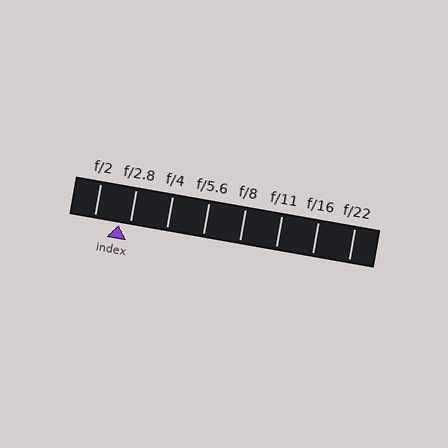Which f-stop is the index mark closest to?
The index mark is closest to f/2.8.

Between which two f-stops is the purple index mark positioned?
The index mark is between f/2 and f/2.8.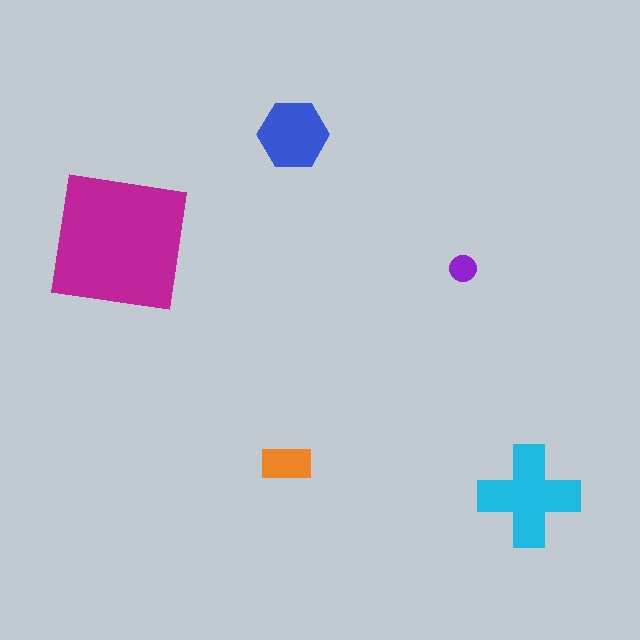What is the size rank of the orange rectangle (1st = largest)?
4th.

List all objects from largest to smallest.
The magenta square, the cyan cross, the blue hexagon, the orange rectangle, the purple circle.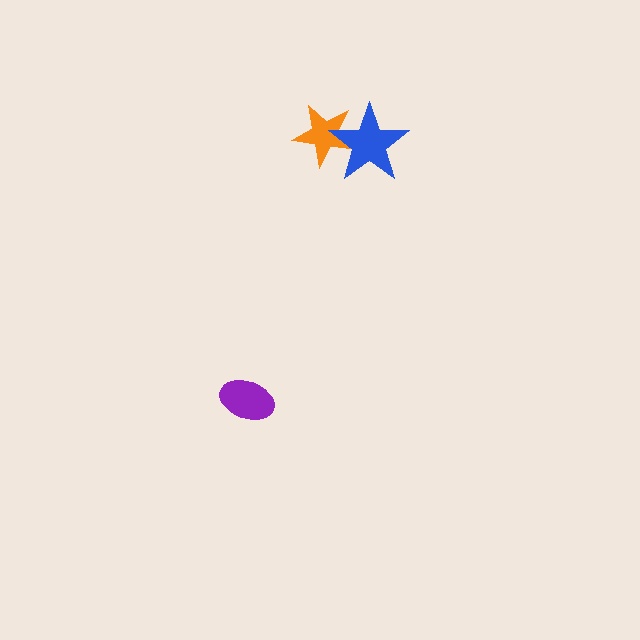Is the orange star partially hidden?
Yes, it is partially covered by another shape.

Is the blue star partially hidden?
No, no other shape covers it.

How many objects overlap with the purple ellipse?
0 objects overlap with the purple ellipse.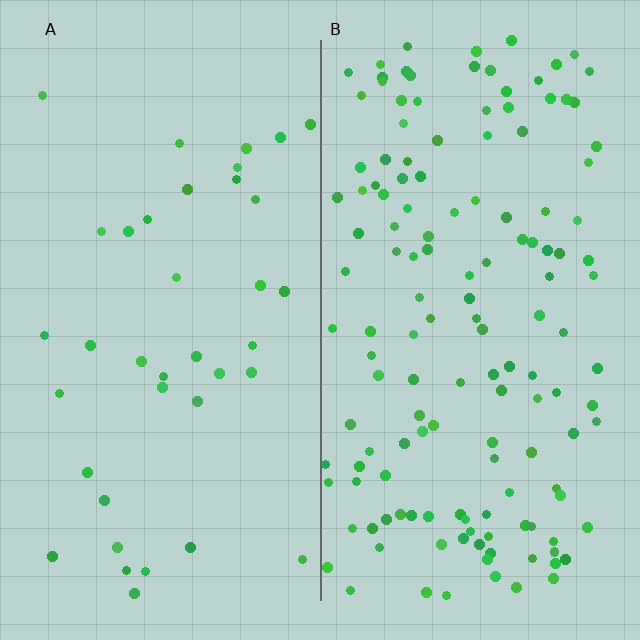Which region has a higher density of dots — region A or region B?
B (the right).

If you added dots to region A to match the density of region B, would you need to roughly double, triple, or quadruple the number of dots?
Approximately quadruple.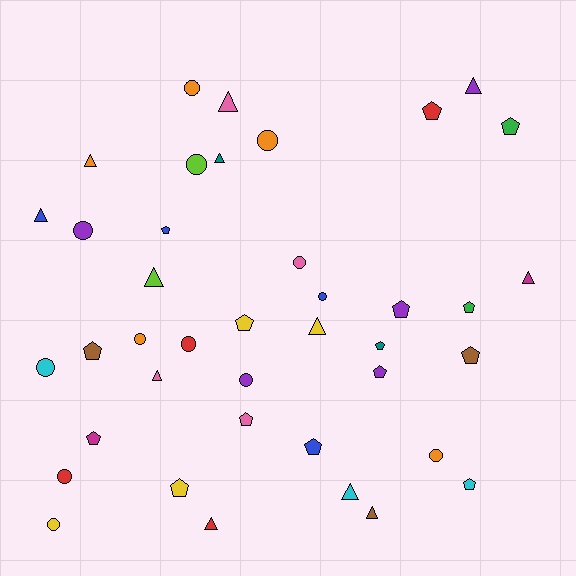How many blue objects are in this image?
There are 4 blue objects.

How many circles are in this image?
There are 13 circles.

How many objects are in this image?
There are 40 objects.